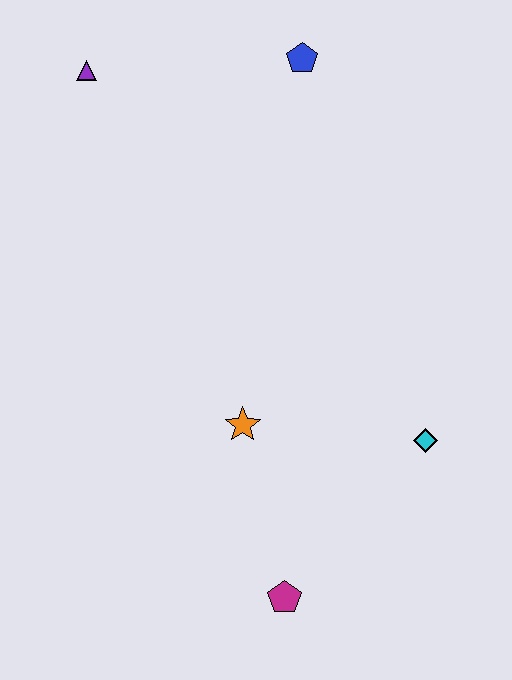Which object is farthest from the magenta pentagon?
The purple triangle is farthest from the magenta pentagon.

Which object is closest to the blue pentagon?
The purple triangle is closest to the blue pentagon.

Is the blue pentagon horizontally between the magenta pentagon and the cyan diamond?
Yes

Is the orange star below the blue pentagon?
Yes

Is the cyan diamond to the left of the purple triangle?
No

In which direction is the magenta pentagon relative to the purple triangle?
The magenta pentagon is below the purple triangle.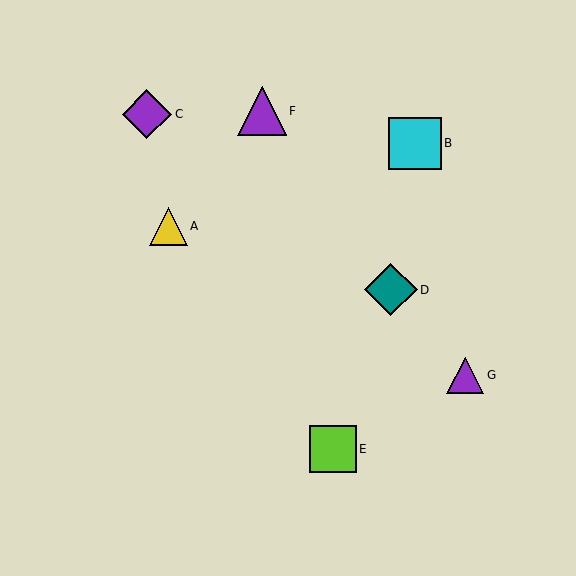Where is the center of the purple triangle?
The center of the purple triangle is at (465, 375).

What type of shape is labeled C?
Shape C is a purple diamond.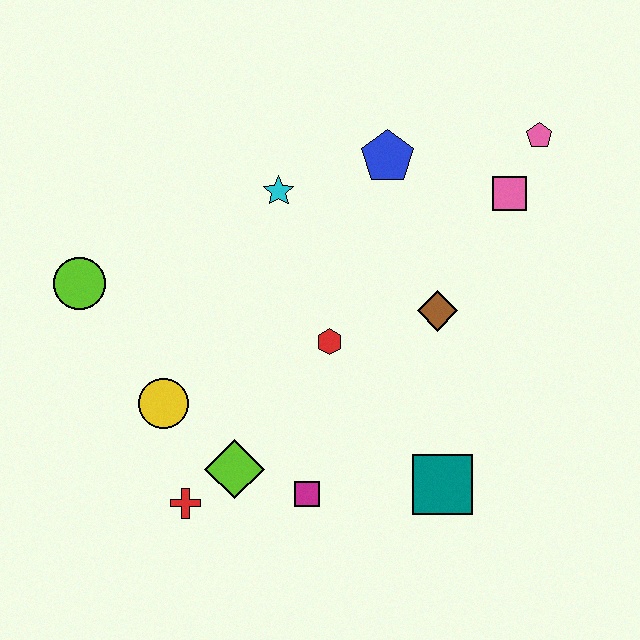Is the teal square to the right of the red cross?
Yes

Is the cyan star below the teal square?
No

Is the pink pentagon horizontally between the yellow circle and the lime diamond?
No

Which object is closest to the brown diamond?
The red hexagon is closest to the brown diamond.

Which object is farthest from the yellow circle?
The pink pentagon is farthest from the yellow circle.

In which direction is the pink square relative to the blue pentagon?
The pink square is to the right of the blue pentagon.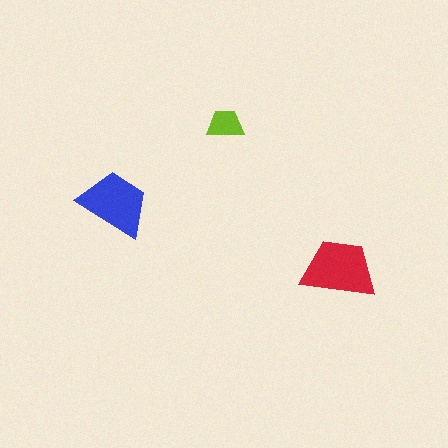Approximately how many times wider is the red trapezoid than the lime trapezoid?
About 2 times wider.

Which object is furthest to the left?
The blue trapezoid is leftmost.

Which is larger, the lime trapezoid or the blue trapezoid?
The blue one.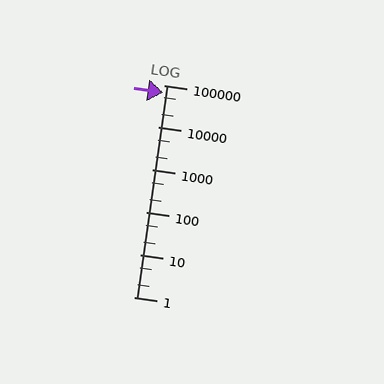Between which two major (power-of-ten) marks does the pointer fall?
The pointer is between 10000 and 100000.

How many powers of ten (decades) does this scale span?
The scale spans 5 decades, from 1 to 100000.